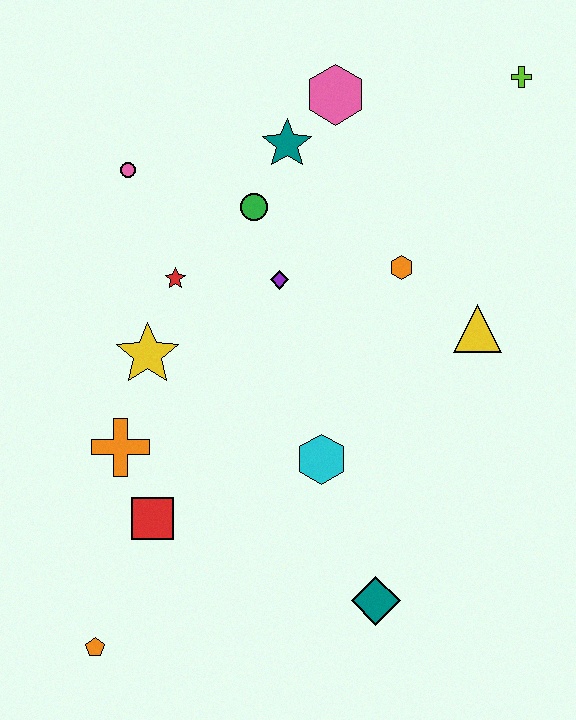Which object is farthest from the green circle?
The orange pentagon is farthest from the green circle.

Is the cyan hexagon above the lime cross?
No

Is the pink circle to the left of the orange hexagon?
Yes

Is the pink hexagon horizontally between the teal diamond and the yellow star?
Yes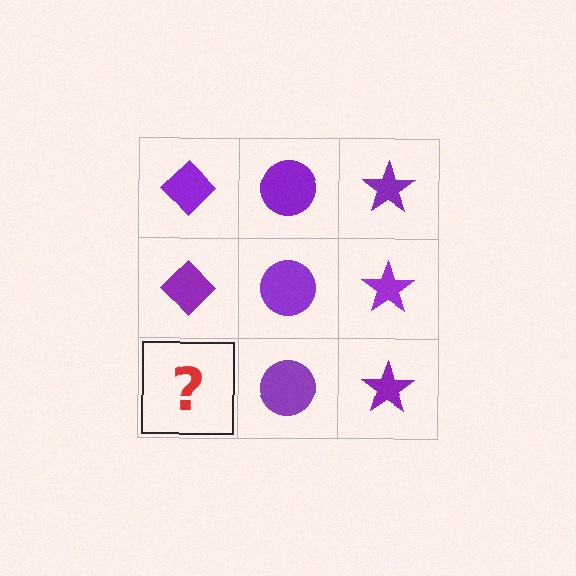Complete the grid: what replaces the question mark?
The question mark should be replaced with a purple diamond.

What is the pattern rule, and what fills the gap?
The rule is that each column has a consistent shape. The gap should be filled with a purple diamond.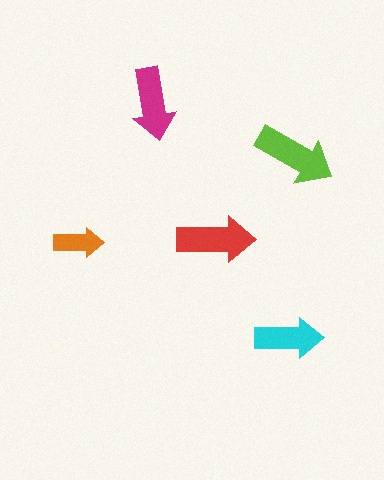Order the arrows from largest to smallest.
the lime one, the red one, the magenta one, the cyan one, the orange one.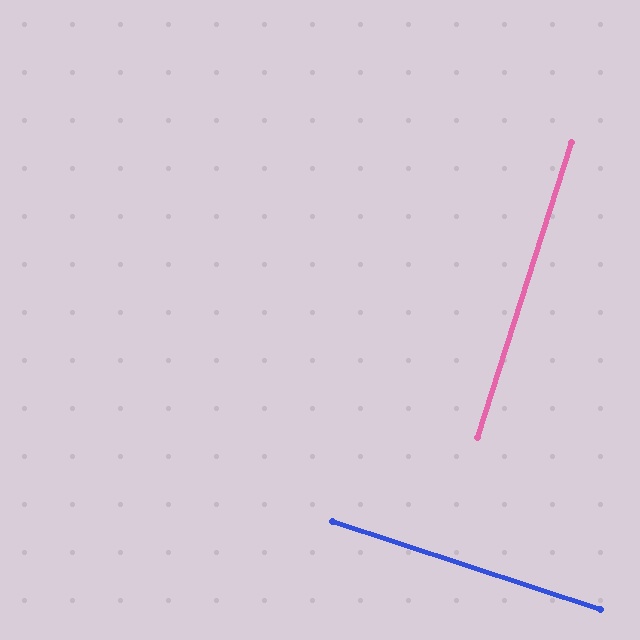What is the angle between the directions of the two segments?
Approximately 90 degrees.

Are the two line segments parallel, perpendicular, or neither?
Perpendicular — they meet at approximately 90°.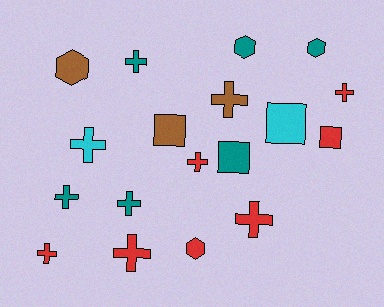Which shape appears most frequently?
Cross, with 10 objects.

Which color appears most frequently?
Red, with 7 objects.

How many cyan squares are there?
There is 1 cyan square.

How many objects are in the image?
There are 18 objects.